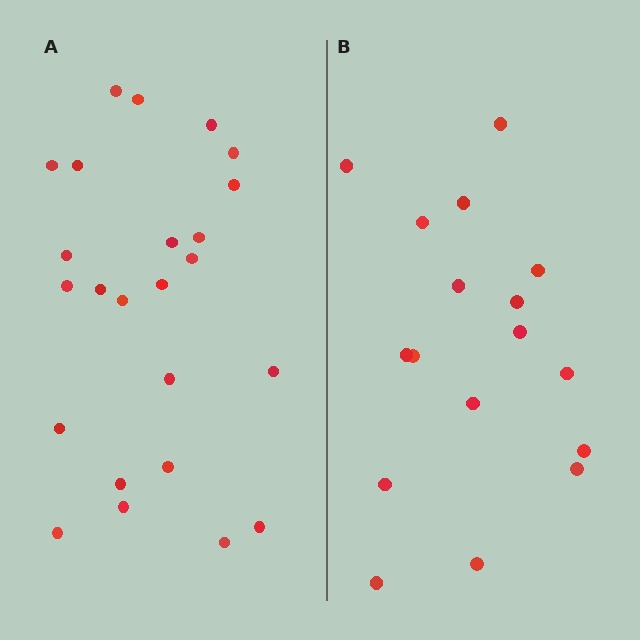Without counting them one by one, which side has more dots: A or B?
Region A (the left region) has more dots.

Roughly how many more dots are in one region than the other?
Region A has roughly 8 or so more dots than region B.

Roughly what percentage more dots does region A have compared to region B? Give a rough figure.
About 40% more.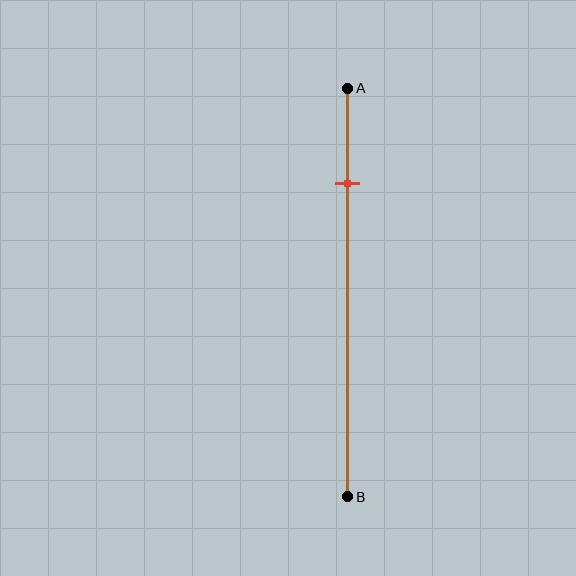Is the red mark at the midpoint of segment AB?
No, the mark is at about 25% from A, not at the 50% midpoint.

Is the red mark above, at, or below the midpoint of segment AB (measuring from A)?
The red mark is above the midpoint of segment AB.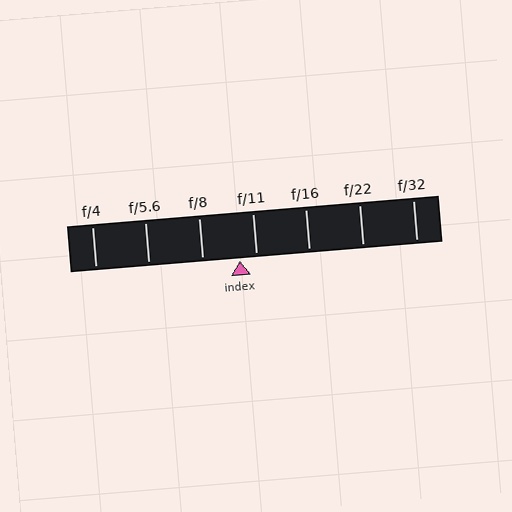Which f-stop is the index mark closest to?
The index mark is closest to f/11.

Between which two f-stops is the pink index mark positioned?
The index mark is between f/8 and f/11.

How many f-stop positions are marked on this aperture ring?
There are 7 f-stop positions marked.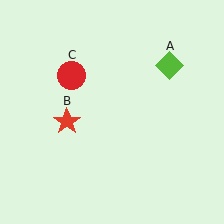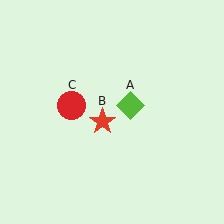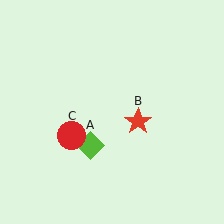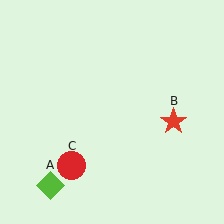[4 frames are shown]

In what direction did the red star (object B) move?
The red star (object B) moved right.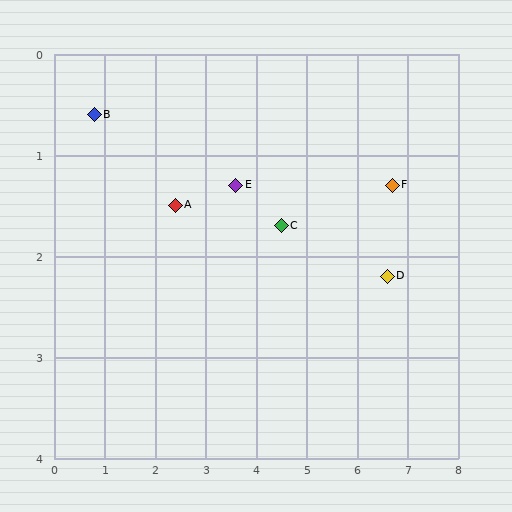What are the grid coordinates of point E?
Point E is at approximately (3.6, 1.3).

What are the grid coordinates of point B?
Point B is at approximately (0.8, 0.6).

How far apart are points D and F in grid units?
Points D and F are about 0.9 grid units apart.